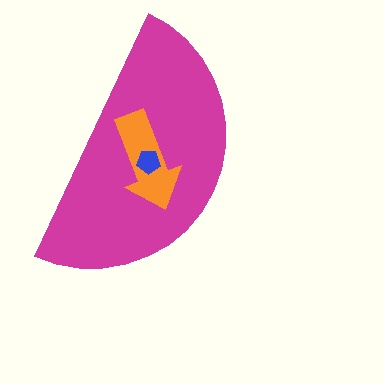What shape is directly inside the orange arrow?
The blue pentagon.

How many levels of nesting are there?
3.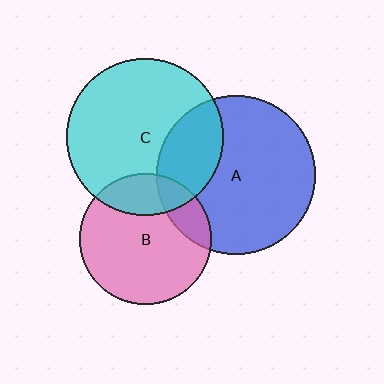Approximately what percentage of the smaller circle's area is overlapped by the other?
Approximately 15%.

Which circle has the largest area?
Circle A (blue).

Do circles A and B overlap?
Yes.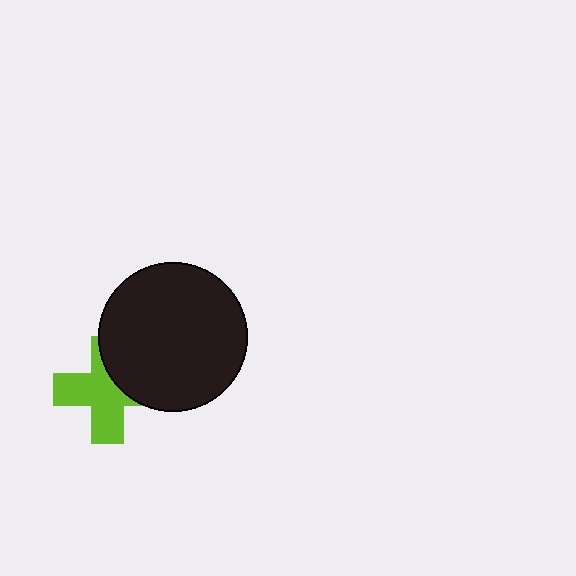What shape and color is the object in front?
The object in front is a black circle.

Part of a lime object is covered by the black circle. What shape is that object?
It is a cross.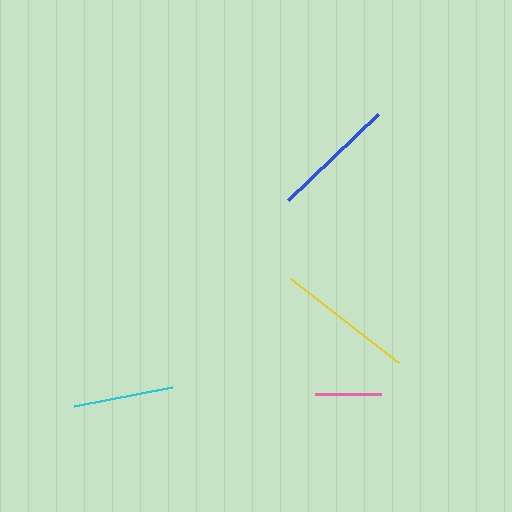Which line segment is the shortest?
The pink line is the shortest at approximately 66 pixels.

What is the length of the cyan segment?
The cyan segment is approximately 99 pixels long.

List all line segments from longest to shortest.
From longest to shortest: yellow, blue, cyan, pink.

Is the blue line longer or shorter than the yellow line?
The yellow line is longer than the blue line.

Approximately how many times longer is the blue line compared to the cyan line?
The blue line is approximately 1.3 times the length of the cyan line.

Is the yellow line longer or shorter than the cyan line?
The yellow line is longer than the cyan line.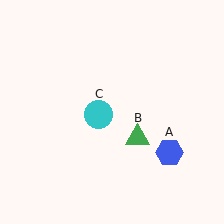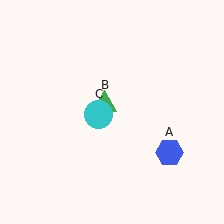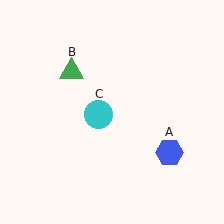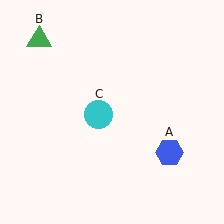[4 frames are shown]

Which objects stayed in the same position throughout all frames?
Blue hexagon (object A) and cyan circle (object C) remained stationary.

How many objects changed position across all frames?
1 object changed position: green triangle (object B).